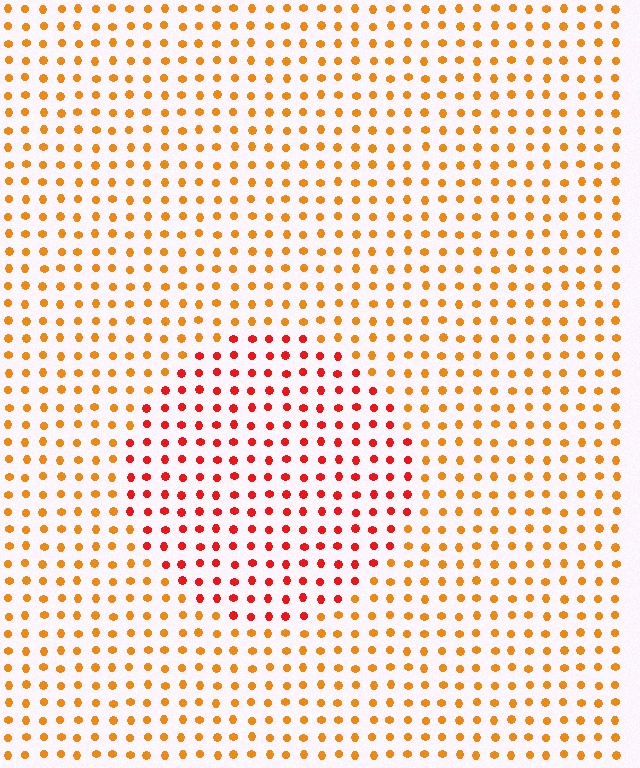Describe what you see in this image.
The image is filled with small orange elements in a uniform arrangement. A circle-shaped region is visible where the elements are tinted to a slightly different hue, forming a subtle color boundary.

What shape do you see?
I see a circle.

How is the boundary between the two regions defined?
The boundary is defined purely by a slight shift in hue (about 34 degrees). Spacing, size, and orientation are identical on both sides.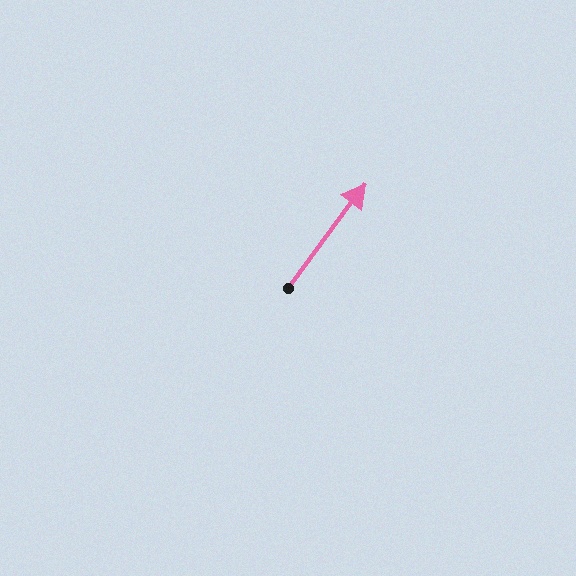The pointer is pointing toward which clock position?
Roughly 1 o'clock.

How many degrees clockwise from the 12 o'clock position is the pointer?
Approximately 36 degrees.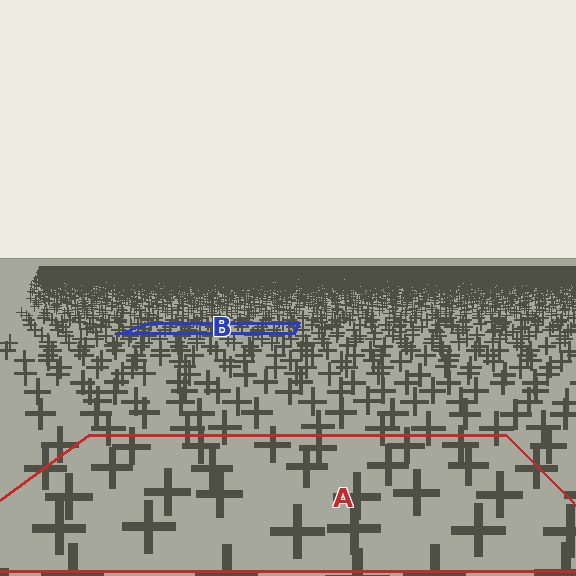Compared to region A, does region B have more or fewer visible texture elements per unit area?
Region B has more texture elements per unit area — they are packed more densely because it is farther away.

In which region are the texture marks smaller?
The texture marks are smaller in region B, because it is farther away.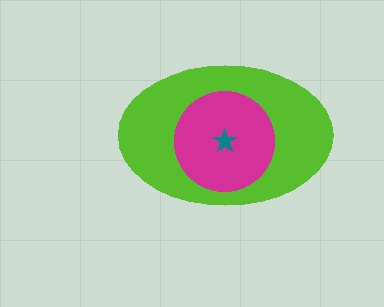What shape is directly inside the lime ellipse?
The magenta circle.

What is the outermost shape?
The lime ellipse.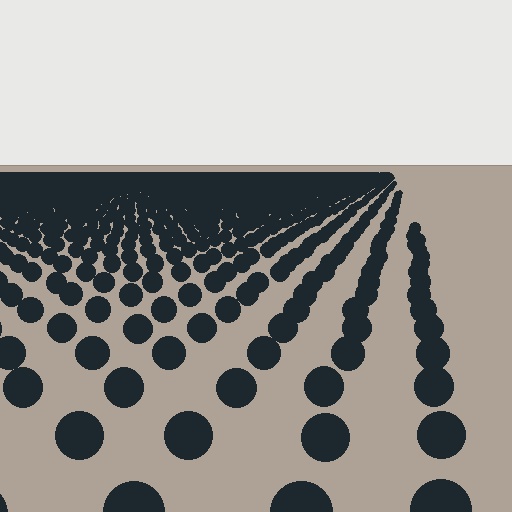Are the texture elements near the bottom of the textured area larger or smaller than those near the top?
Larger. Near the bottom, elements are closer to the viewer and appear at a bigger on-screen size.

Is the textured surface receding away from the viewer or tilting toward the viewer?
The surface is receding away from the viewer. Texture elements get smaller and denser toward the top.